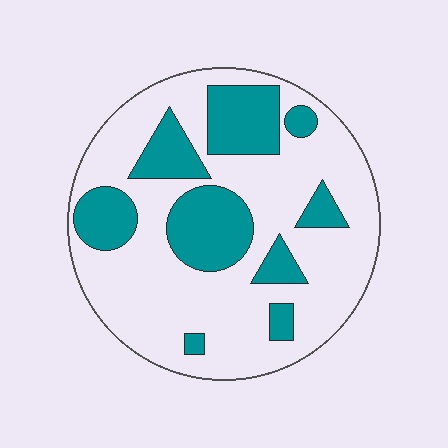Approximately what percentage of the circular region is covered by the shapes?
Approximately 30%.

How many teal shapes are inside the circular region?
9.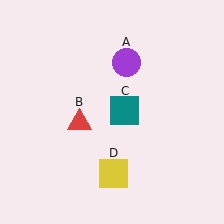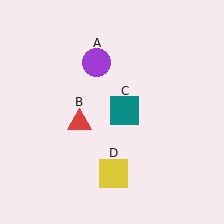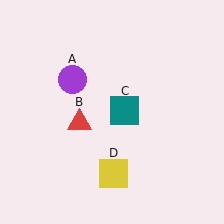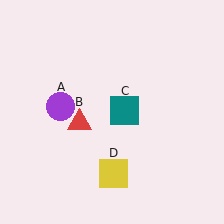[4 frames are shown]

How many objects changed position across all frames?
1 object changed position: purple circle (object A).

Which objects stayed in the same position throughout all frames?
Red triangle (object B) and teal square (object C) and yellow square (object D) remained stationary.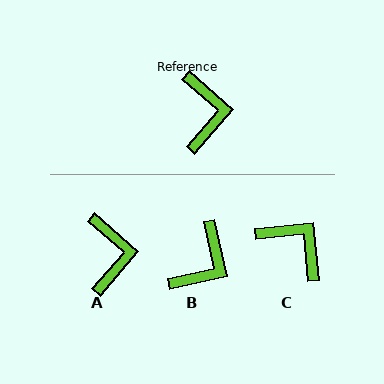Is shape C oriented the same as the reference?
No, it is off by about 47 degrees.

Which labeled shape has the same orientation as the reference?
A.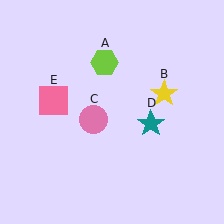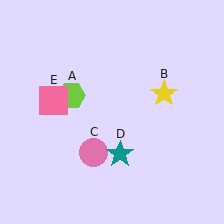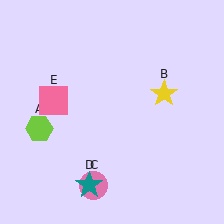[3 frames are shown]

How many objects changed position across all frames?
3 objects changed position: lime hexagon (object A), pink circle (object C), teal star (object D).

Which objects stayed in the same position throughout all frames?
Yellow star (object B) and pink square (object E) remained stationary.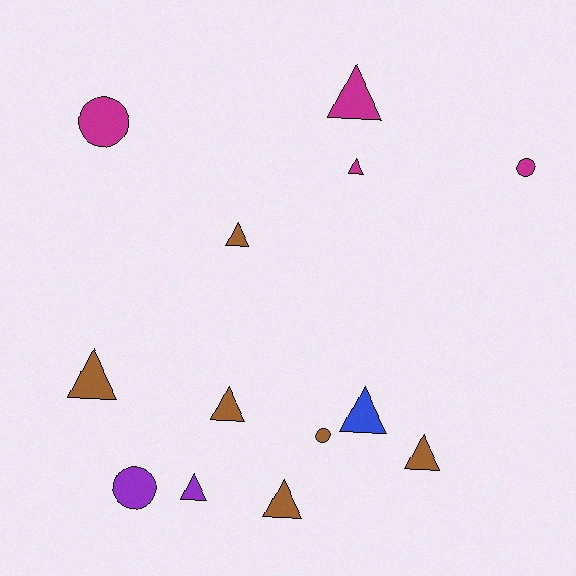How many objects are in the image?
There are 13 objects.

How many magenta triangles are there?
There are 2 magenta triangles.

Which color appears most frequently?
Brown, with 6 objects.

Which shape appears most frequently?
Triangle, with 9 objects.